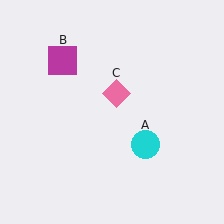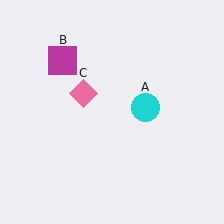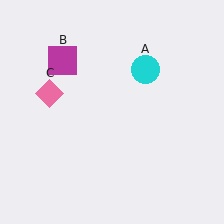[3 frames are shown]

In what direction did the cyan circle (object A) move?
The cyan circle (object A) moved up.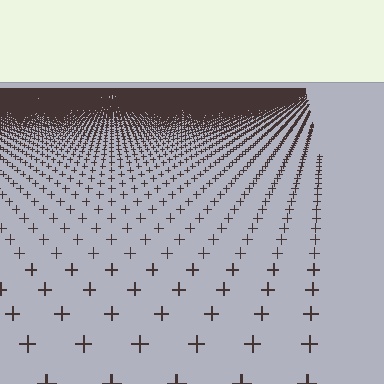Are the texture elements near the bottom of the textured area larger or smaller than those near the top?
Larger. Near the bottom, elements are closer to the viewer and appear at a bigger on-screen size.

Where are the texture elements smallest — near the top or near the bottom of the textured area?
Near the top.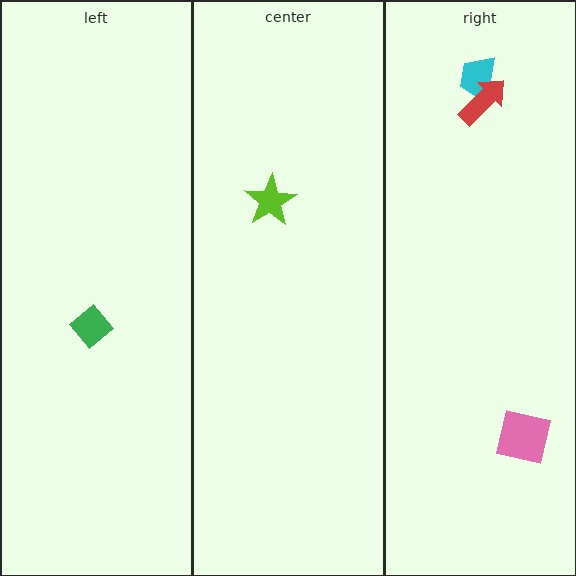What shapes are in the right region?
The pink square, the cyan trapezoid, the red arrow.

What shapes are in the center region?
The lime star.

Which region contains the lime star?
The center region.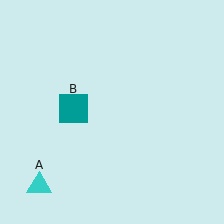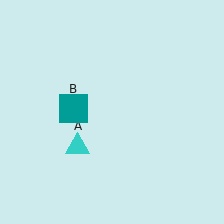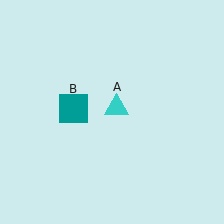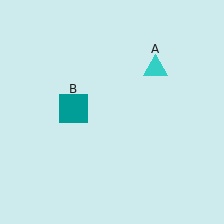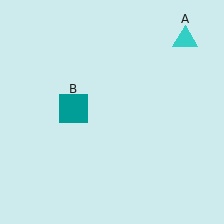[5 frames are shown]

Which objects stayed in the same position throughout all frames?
Teal square (object B) remained stationary.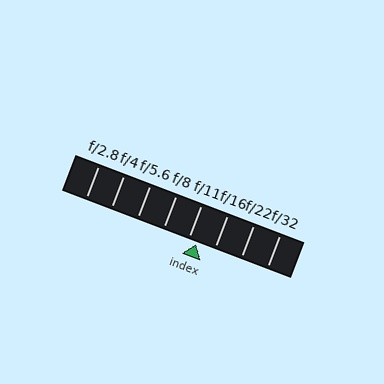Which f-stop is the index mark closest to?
The index mark is closest to f/11.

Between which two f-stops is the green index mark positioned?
The index mark is between f/11 and f/16.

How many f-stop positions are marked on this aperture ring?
There are 8 f-stop positions marked.